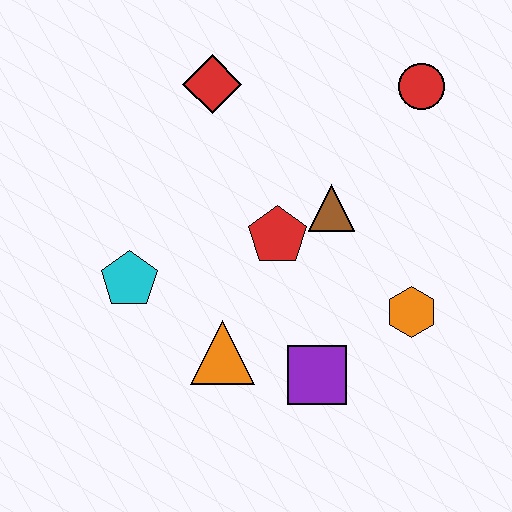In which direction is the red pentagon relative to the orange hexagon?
The red pentagon is to the left of the orange hexagon.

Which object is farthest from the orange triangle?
The red circle is farthest from the orange triangle.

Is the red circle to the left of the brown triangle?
No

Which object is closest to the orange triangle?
The purple square is closest to the orange triangle.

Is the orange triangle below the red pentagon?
Yes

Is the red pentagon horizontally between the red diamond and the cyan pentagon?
No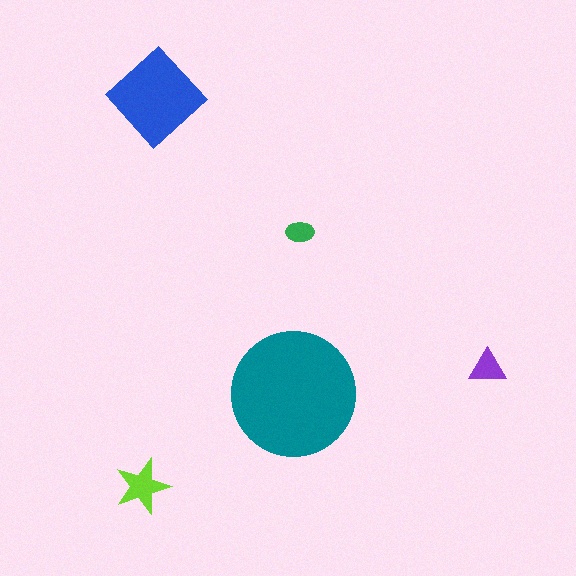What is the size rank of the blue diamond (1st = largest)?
2nd.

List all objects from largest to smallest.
The teal circle, the blue diamond, the lime star, the purple triangle, the green ellipse.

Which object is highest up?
The blue diamond is topmost.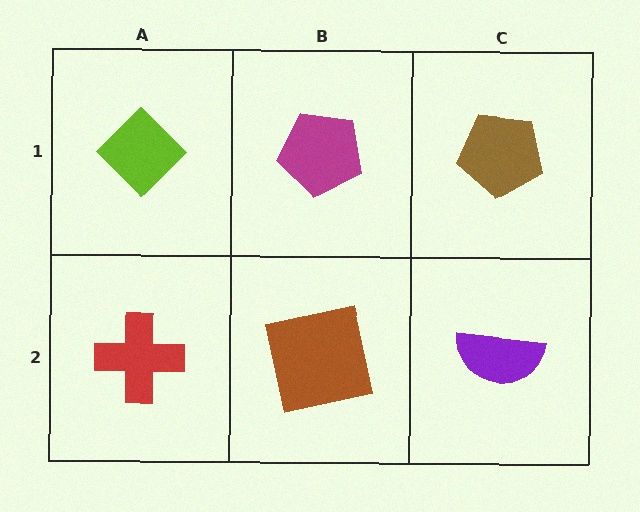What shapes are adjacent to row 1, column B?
A brown square (row 2, column B), a lime diamond (row 1, column A), a brown pentagon (row 1, column C).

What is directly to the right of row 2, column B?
A purple semicircle.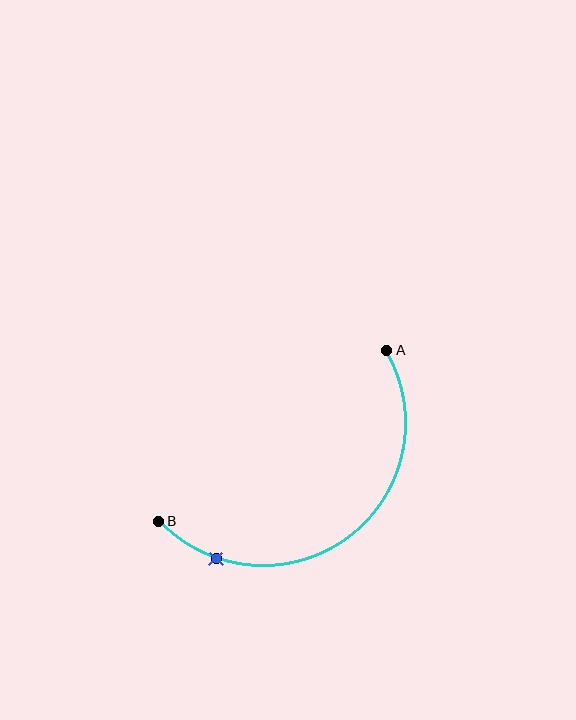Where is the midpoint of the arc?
The arc midpoint is the point on the curve farthest from the straight line joining A and B. It sits below and to the right of that line.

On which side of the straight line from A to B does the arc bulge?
The arc bulges below and to the right of the straight line connecting A and B.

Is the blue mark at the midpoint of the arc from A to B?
No. The blue mark lies on the arc but is closer to endpoint B. The arc midpoint would be at the point on the curve equidistant along the arc from both A and B.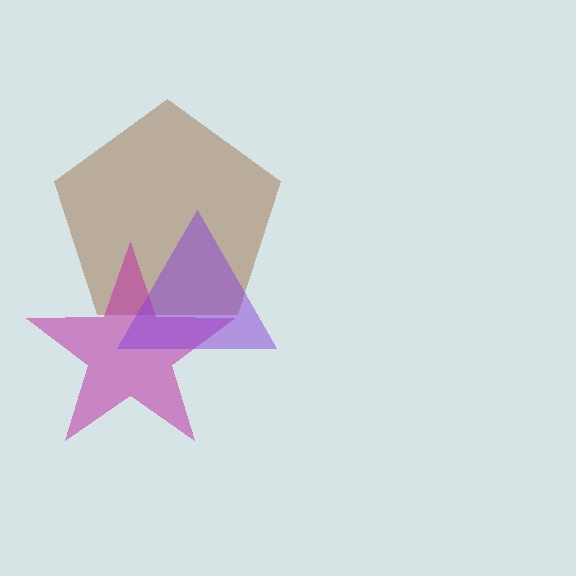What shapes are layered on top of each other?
The layered shapes are: a brown pentagon, a magenta star, a purple triangle.